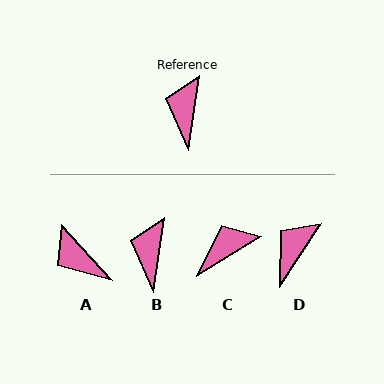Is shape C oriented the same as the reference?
No, it is off by about 50 degrees.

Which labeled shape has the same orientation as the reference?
B.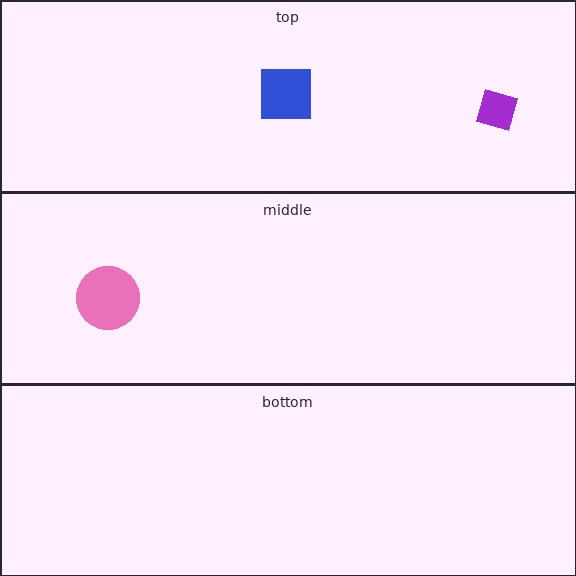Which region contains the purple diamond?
The top region.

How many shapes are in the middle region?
1.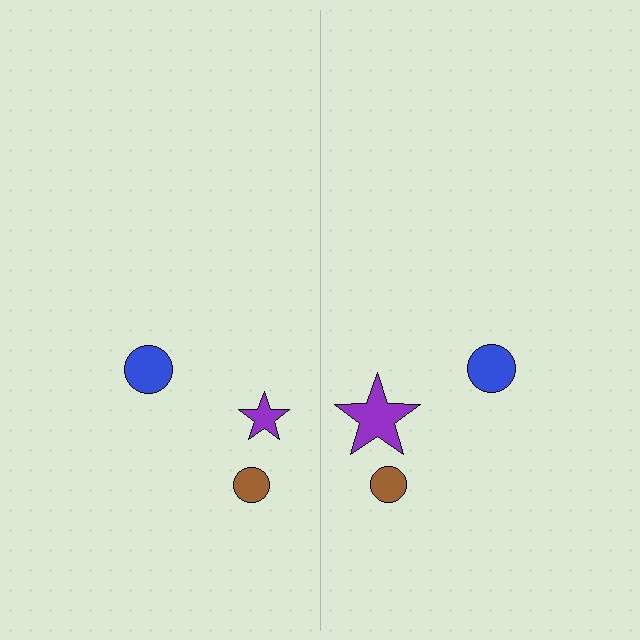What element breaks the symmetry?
The purple star on the right side has a different size than its mirror counterpart.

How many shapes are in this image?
There are 6 shapes in this image.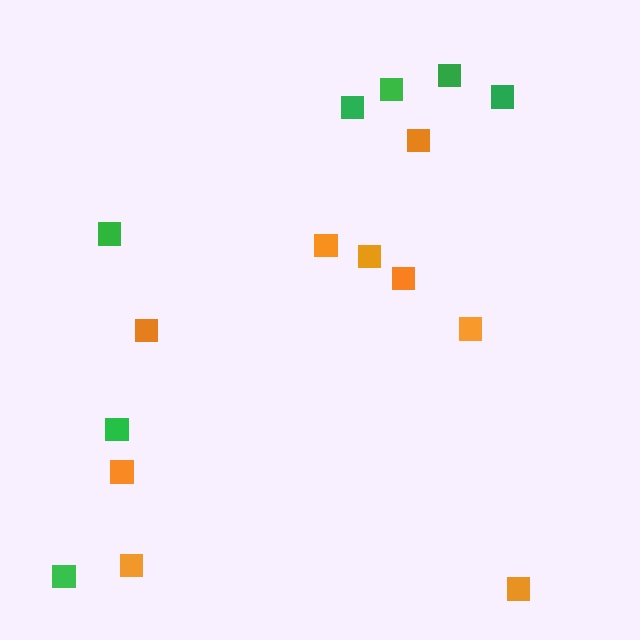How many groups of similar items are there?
There are 2 groups: one group of green squares (7) and one group of orange squares (9).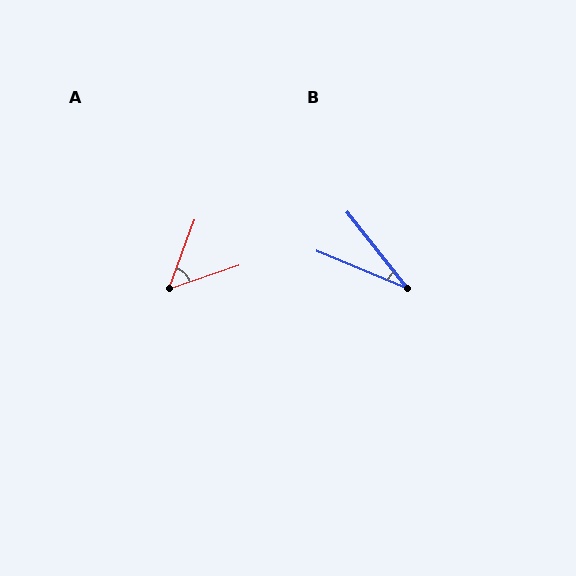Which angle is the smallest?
B, at approximately 29 degrees.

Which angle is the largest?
A, at approximately 51 degrees.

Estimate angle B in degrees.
Approximately 29 degrees.